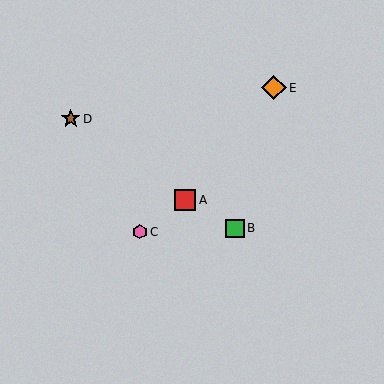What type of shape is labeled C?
Shape C is a pink hexagon.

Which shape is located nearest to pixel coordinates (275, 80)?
The orange diamond (labeled E) at (274, 88) is nearest to that location.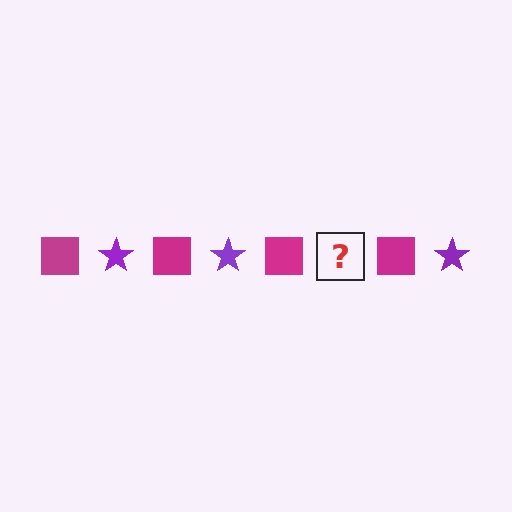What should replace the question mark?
The question mark should be replaced with a purple star.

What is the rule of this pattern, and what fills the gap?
The rule is that the pattern alternates between magenta square and purple star. The gap should be filled with a purple star.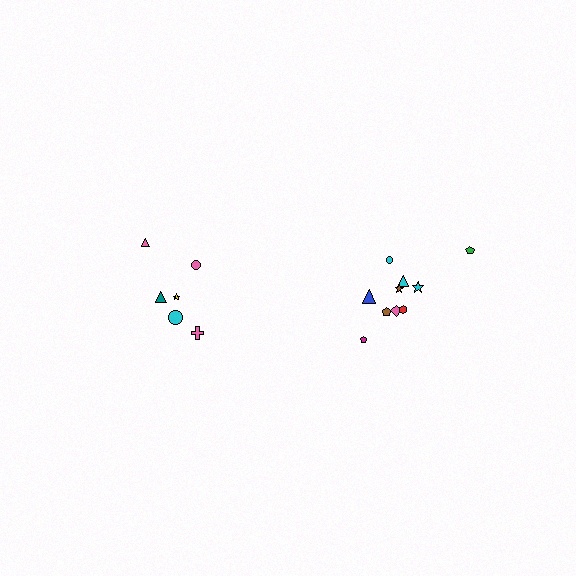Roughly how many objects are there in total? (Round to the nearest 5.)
Roughly 15 objects in total.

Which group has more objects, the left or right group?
The right group.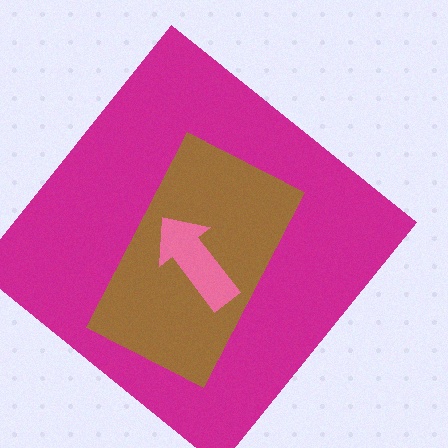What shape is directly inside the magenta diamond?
The brown rectangle.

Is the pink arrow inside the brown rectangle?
Yes.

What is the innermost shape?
The pink arrow.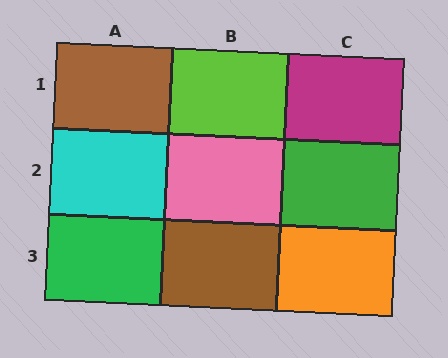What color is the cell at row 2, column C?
Green.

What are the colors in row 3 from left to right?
Green, brown, orange.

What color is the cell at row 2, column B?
Pink.